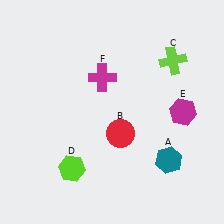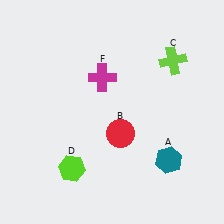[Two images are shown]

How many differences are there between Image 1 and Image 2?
There is 1 difference between the two images.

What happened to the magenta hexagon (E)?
The magenta hexagon (E) was removed in Image 2. It was in the top-right area of Image 1.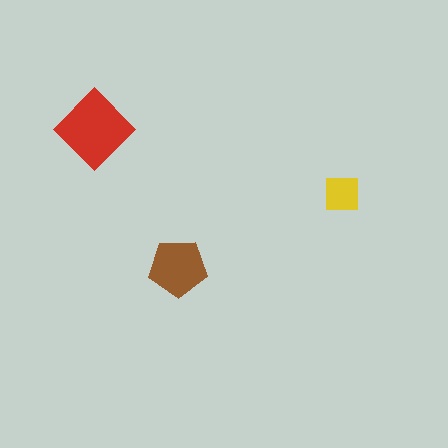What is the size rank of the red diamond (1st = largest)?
1st.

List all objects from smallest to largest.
The yellow square, the brown pentagon, the red diamond.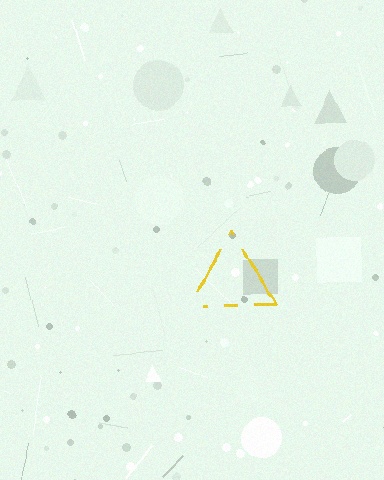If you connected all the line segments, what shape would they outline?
They would outline a triangle.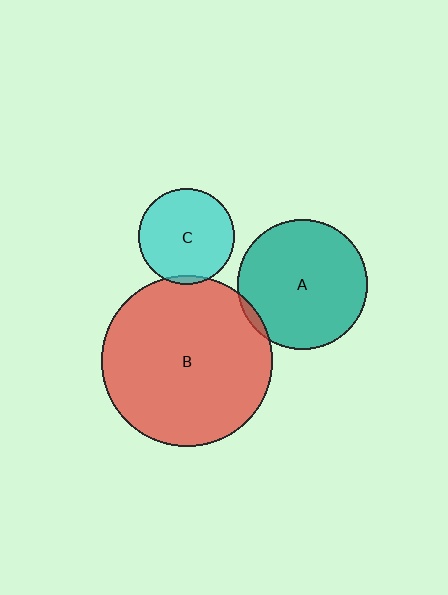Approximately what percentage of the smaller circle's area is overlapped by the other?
Approximately 5%.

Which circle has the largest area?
Circle B (red).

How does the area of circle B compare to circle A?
Approximately 1.7 times.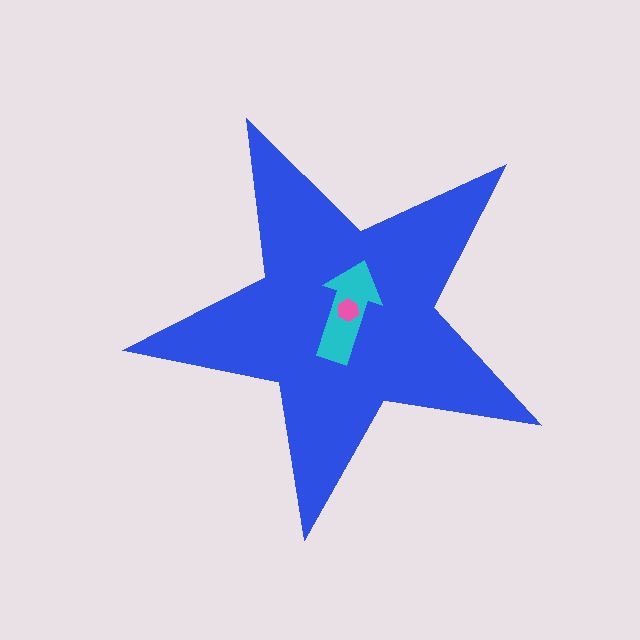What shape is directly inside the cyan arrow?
The pink hexagon.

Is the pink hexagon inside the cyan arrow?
Yes.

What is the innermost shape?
The pink hexagon.